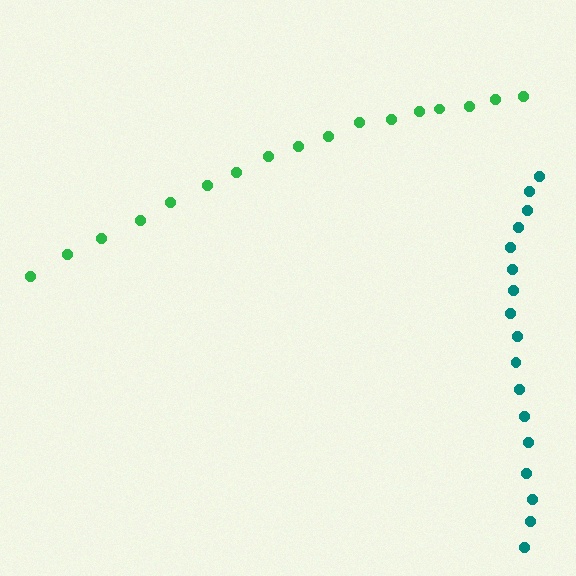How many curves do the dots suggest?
There are 2 distinct paths.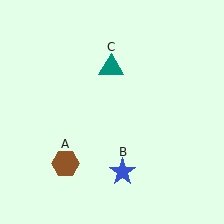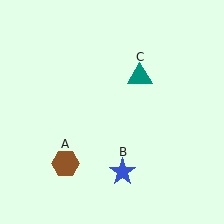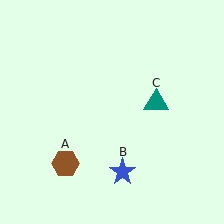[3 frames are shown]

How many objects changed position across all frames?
1 object changed position: teal triangle (object C).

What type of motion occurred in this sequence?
The teal triangle (object C) rotated clockwise around the center of the scene.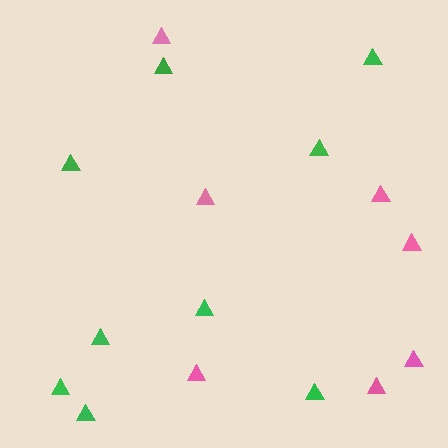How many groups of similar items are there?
There are 2 groups: one group of green triangles (9) and one group of pink triangles (7).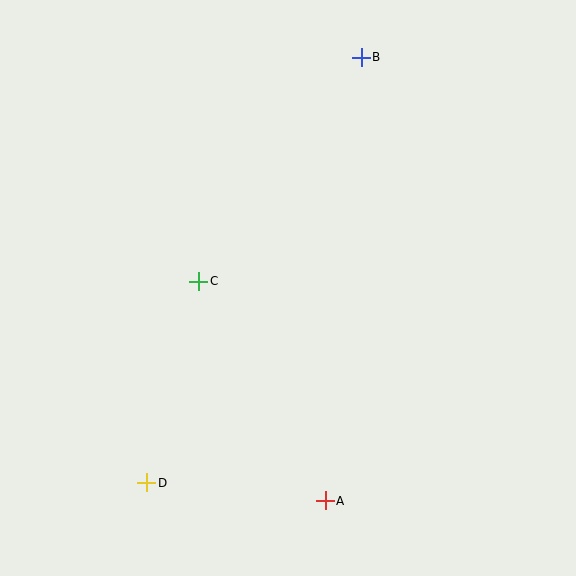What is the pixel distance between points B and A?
The distance between B and A is 445 pixels.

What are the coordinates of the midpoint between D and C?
The midpoint between D and C is at (173, 382).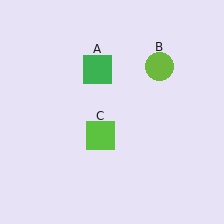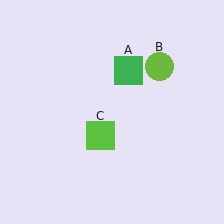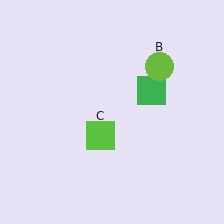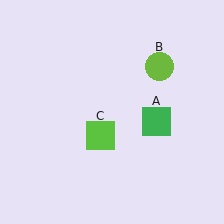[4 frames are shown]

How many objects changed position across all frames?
1 object changed position: green square (object A).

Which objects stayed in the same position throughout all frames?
Lime circle (object B) and lime square (object C) remained stationary.